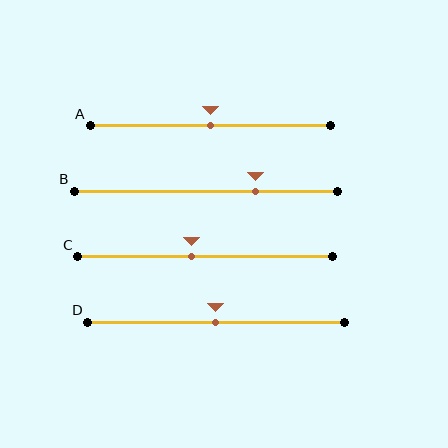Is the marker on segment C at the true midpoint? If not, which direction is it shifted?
No, the marker on segment C is shifted to the left by about 5% of the segment length.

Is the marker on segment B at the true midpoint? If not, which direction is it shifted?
No, the marker on segment B is shifted to the right by about 19% of the segment length.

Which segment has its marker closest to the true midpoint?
Segment A has its marker closest to the true midpoint.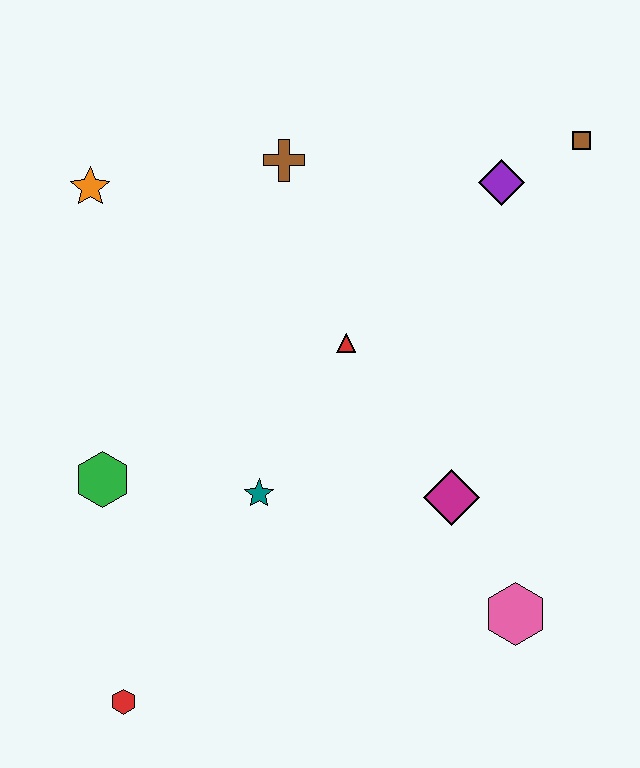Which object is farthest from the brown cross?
The red hexagon is farthest from the brown cross.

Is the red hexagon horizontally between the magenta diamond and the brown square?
No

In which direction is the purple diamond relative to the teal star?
The purple diamond is above the teal star.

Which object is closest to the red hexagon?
The green hexagon is closest to the red hexagon.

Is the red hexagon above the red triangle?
No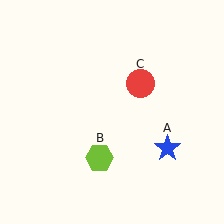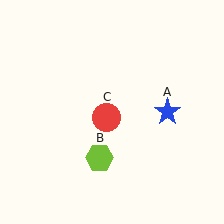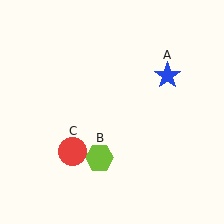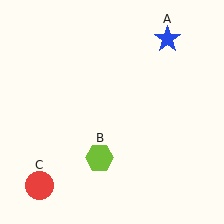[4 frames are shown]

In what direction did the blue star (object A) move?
The blue star (object A) moved up.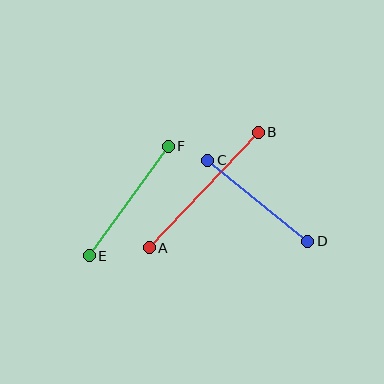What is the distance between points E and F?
The distance is approximately 135 pixels.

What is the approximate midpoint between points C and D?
The midpoint is at approximately (258, 201) pixels.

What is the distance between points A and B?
The distance is approximately 159 pixels.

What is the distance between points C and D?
The distance is approximately 129 pixels.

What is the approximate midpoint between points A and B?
The midpoint is at approximately (204, 190) pixels.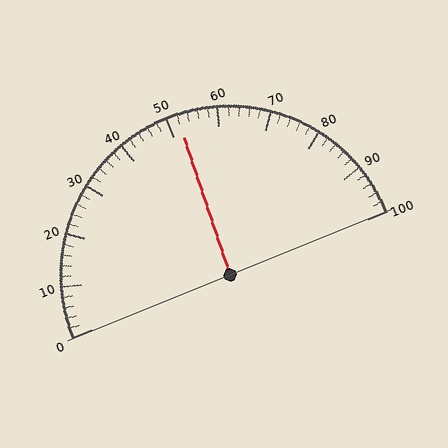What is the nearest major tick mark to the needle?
The nearest major tick mark is 50.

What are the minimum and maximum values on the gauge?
The gauge ranges from 0 to 100.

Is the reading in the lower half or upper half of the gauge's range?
The reading is in the upper half of the range (0 to 100).